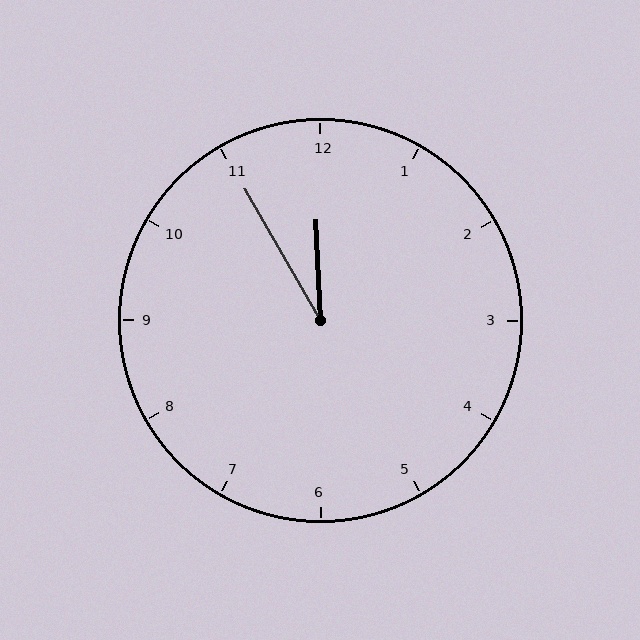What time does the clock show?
11:55.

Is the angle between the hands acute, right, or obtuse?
It is acute.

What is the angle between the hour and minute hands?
Approximately 28 degrees.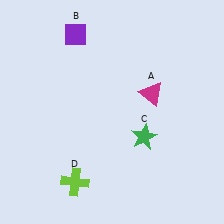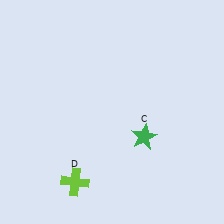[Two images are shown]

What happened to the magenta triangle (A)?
The magenta triangle (A) was removed in Image 2. It was in the top-right area of Image 1.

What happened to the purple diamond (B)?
The purple diamond (B) was removed in Image 2. It was in the top-left area of Image 1.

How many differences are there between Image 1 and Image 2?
There are 2 differences between the two images.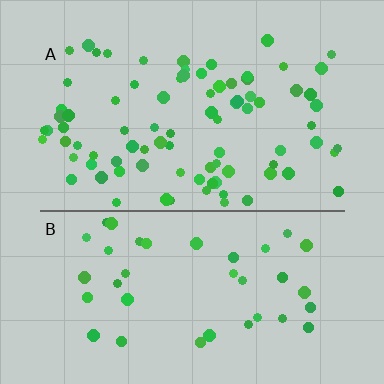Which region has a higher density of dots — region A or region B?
A (the top).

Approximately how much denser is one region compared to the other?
Approximately 2.2× — region A over region B.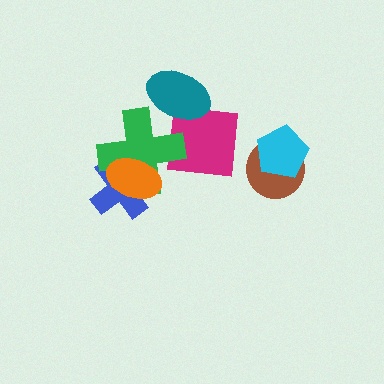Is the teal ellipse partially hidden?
Yes, it is partially covered by another shape.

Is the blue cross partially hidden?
Yes, it is partially covered by another shape.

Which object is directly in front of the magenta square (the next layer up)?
The teal ellipse is directly in front of the magenta square.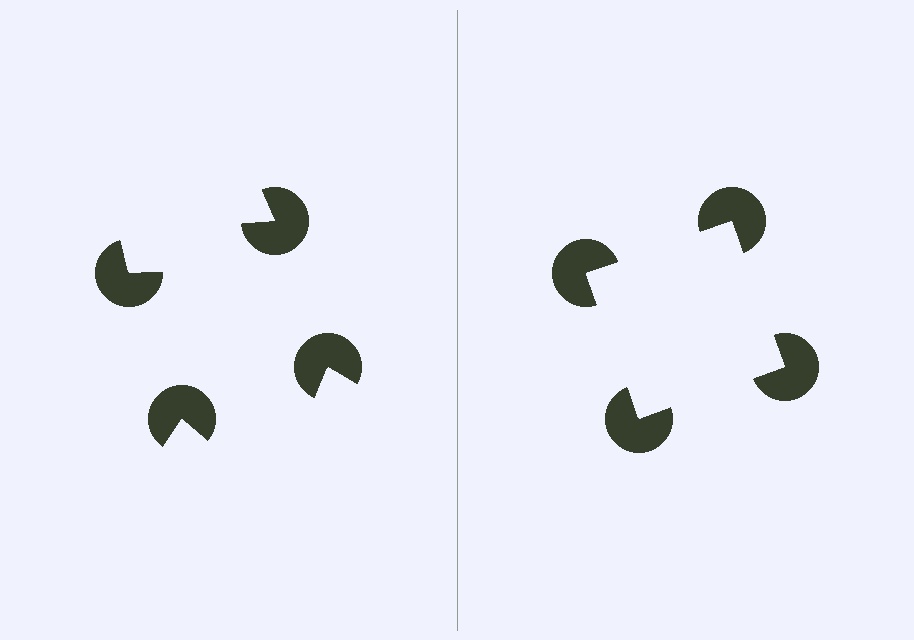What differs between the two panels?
The pac-man discs are positioned identically on both sides; only the wedge orientations differ. On the right they align to a square; on the left they are misaligned.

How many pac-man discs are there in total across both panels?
8 — 4 on each side.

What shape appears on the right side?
An illusory square.